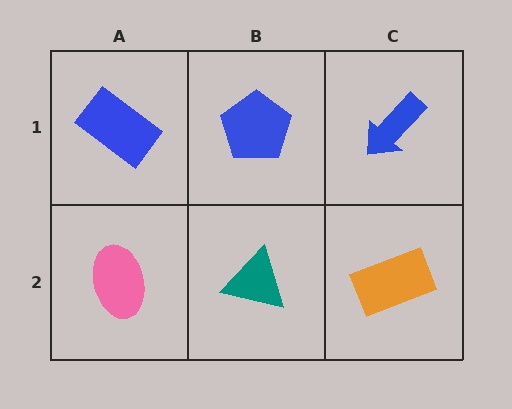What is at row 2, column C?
An orange rectangle.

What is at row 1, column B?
A blue pentagon.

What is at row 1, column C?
A blue arrow.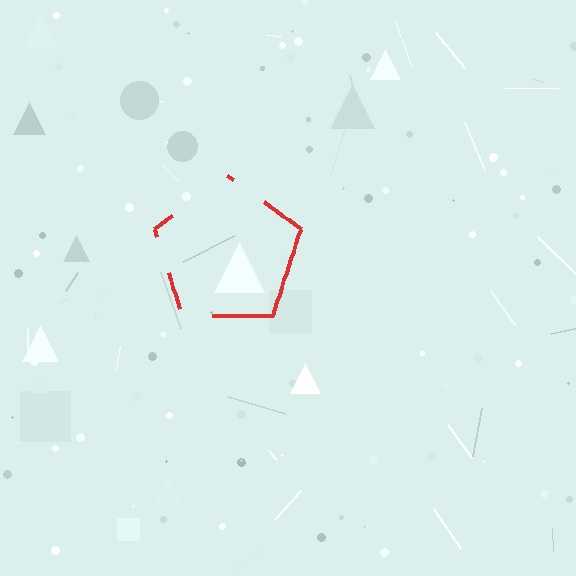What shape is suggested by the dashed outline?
The dashed outline suggests a pentagon.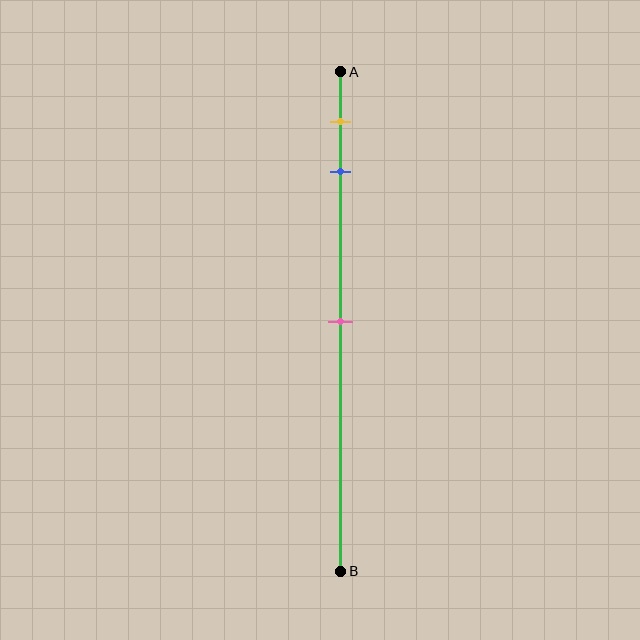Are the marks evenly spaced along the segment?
No, the marks are not evenly spaced.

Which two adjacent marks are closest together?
The yellow and blue marks are the closest adjacent pair.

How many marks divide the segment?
There are 3 marks dividing the segment.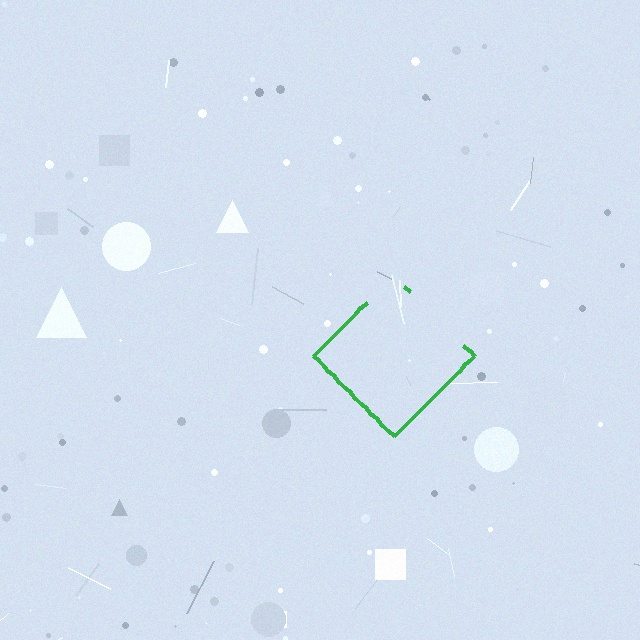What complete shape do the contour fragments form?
The contour fragments form a diamond.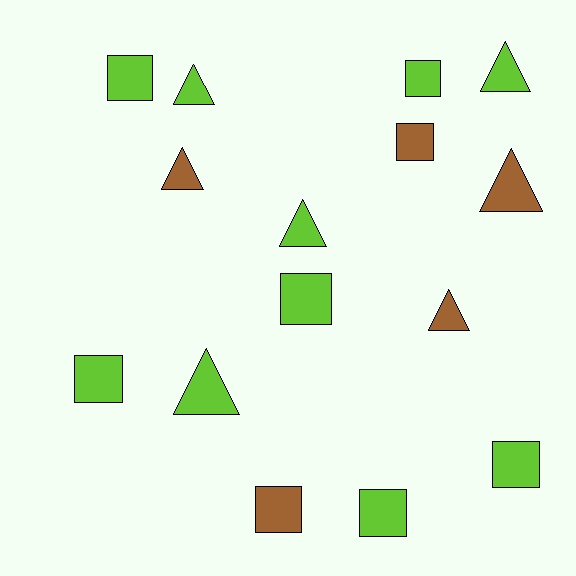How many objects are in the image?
There are 15 objects.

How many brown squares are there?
There are 2 brown squares.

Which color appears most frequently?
Lime, with 10 objects.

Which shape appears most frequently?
Square, with 8 objects.